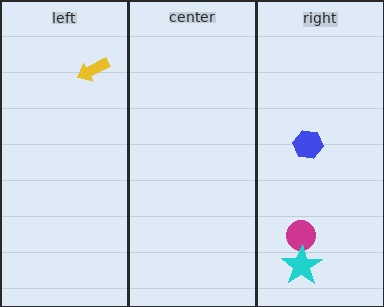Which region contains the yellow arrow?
The left region.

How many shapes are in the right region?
3.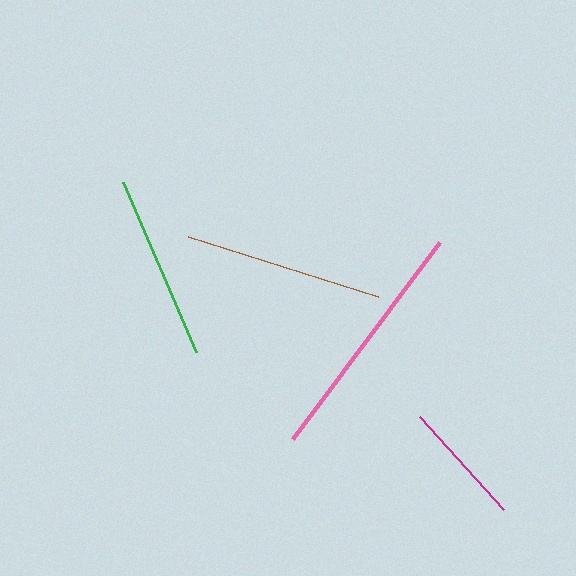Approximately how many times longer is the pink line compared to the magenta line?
The pink line is approximately 2.0 times the length of the magenta line.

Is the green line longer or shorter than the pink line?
The pink line is longer than the green line.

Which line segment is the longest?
The pink line is the longest at approximately 245 pixels.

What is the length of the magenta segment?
The magenta segment is approximately 126 pixels long.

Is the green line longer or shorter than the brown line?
The brown line is longer than the green line.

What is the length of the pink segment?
The pink segment is approximately 245 pixels long.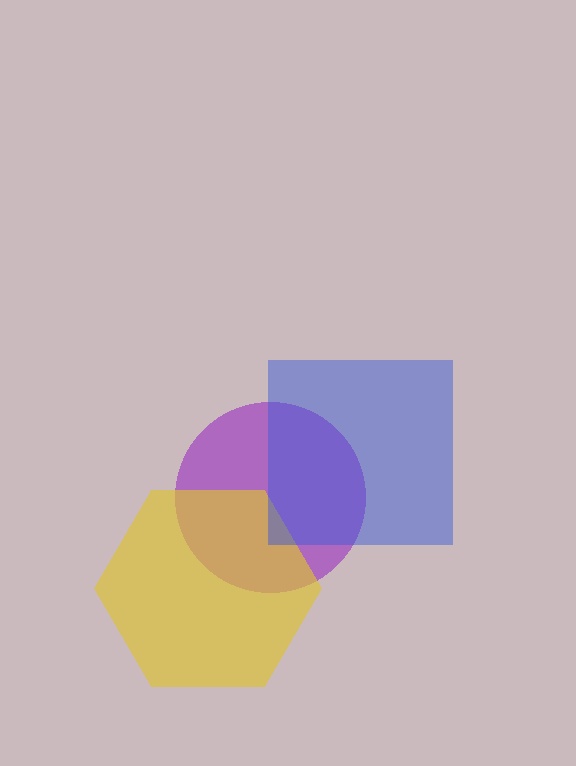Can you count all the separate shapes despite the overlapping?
Yes, there are 3 separate shapes.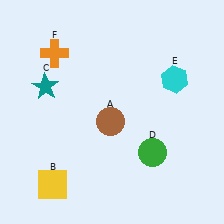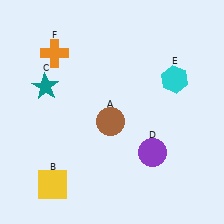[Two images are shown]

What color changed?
The circle (D) changed from green in Image 1 to purple in Image 2.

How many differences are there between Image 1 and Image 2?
There is 1 difference between the two images.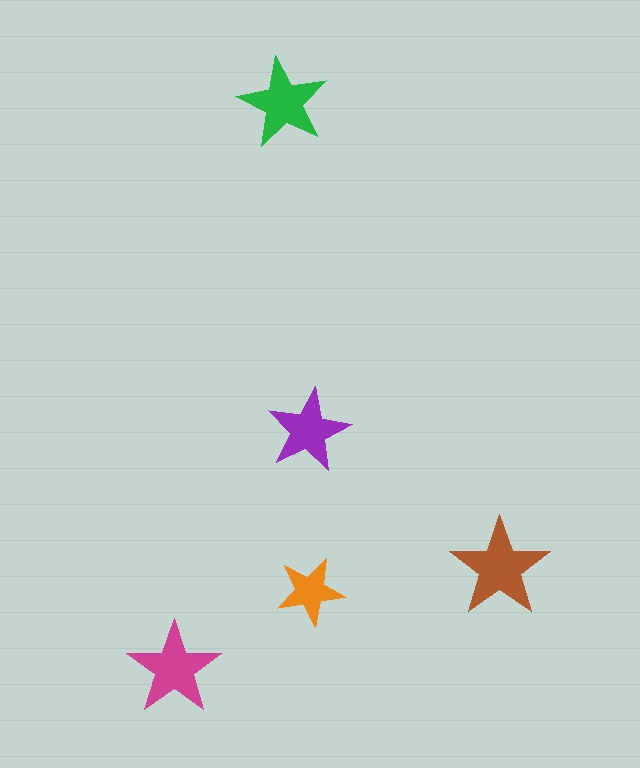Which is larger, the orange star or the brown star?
The brown one.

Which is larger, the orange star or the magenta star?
The magenta one.